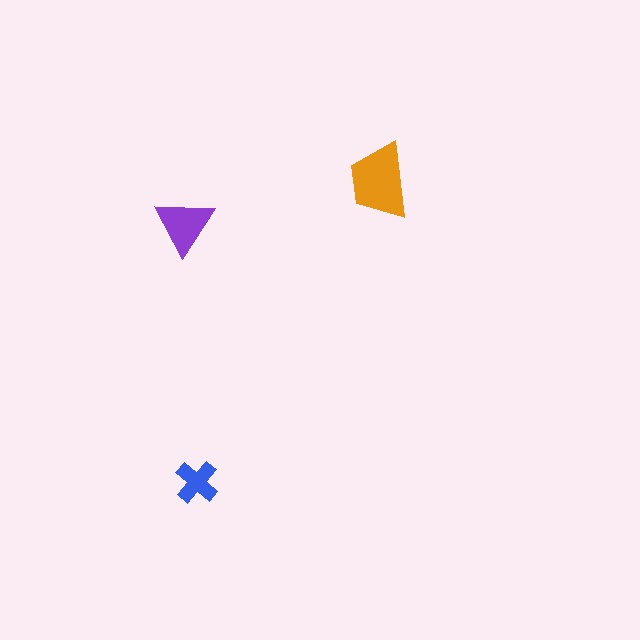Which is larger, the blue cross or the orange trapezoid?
The orange trapezoid.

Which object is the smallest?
The blue cross.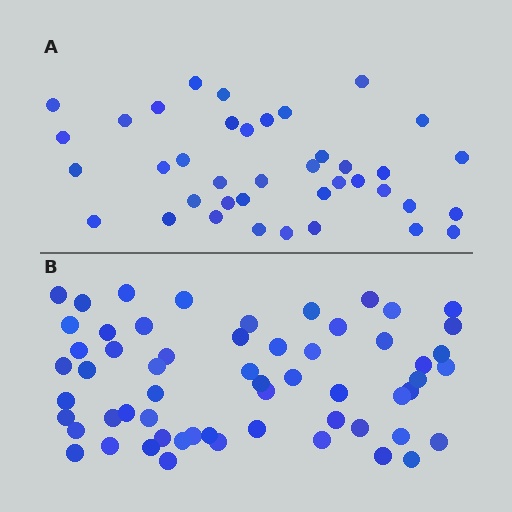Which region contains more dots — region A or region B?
Region B (the bottom region) has more dots.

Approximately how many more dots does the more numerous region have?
Region B has approximately 20 more dots than region A.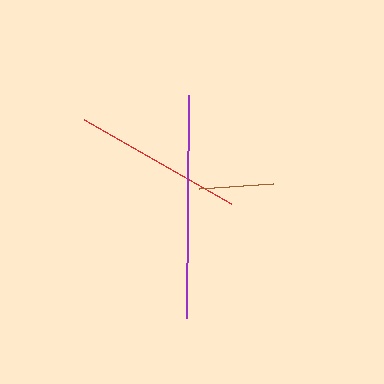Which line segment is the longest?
The purple line is the longest at approximately 223 pixels.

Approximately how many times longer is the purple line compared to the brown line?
The purple line is approximately 3.0 times the length of the brown line.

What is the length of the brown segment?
The brown segment is approximately 74 pixels long.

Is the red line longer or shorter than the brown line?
The red line is longer than the brown line.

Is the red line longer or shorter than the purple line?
The purple line is longer than the red line.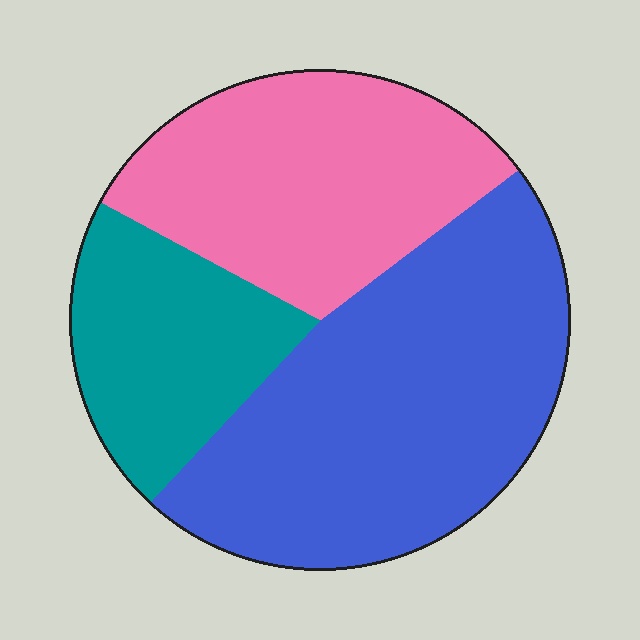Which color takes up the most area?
Blue, at roughly 45%.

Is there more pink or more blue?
Blue.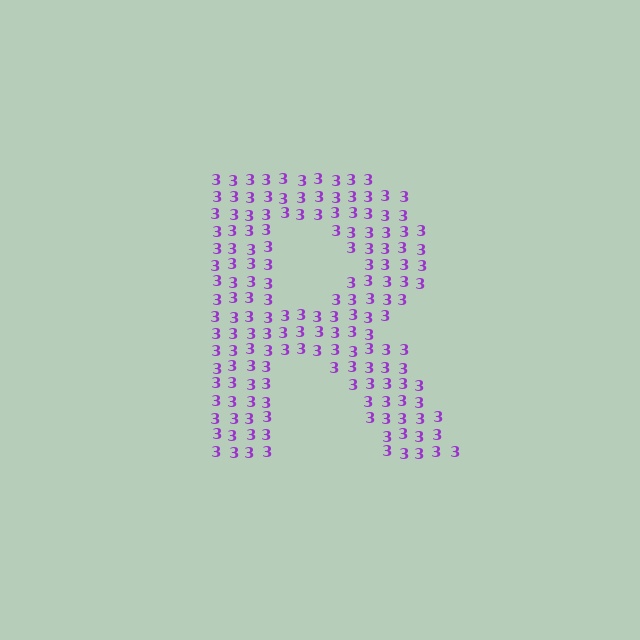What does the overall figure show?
The overall figure shows the letter R.